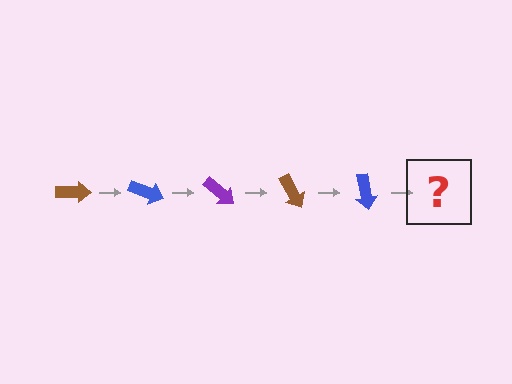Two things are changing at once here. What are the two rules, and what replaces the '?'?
The two rules are that it rotates 20 degrees each step and the color cycles through brown, blue, and purple. The '?' should be a purple arrow, rotated 100 degrees from the start.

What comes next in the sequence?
The next element should be a purple arrow, rotated 100 degrees from the start.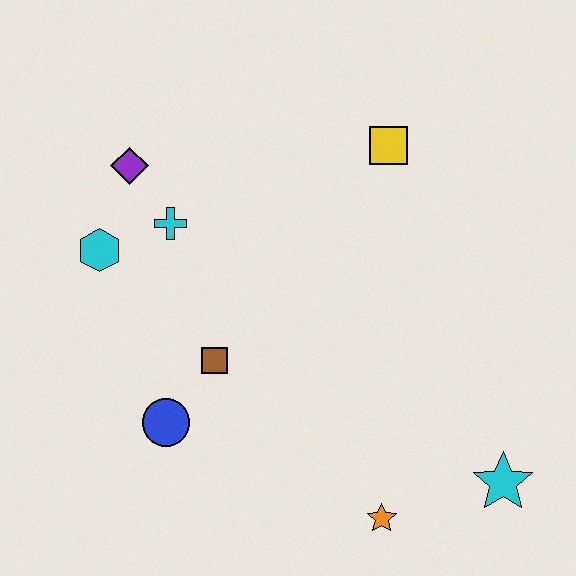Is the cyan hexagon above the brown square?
Yes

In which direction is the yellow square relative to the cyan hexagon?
The yellow square is to the right of the cyan hexagon.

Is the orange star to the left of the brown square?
No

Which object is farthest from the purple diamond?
The cyan star is farthest from the purple diamond.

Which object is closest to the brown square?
The blue circle is closest to the brown square.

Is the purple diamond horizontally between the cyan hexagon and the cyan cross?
Yes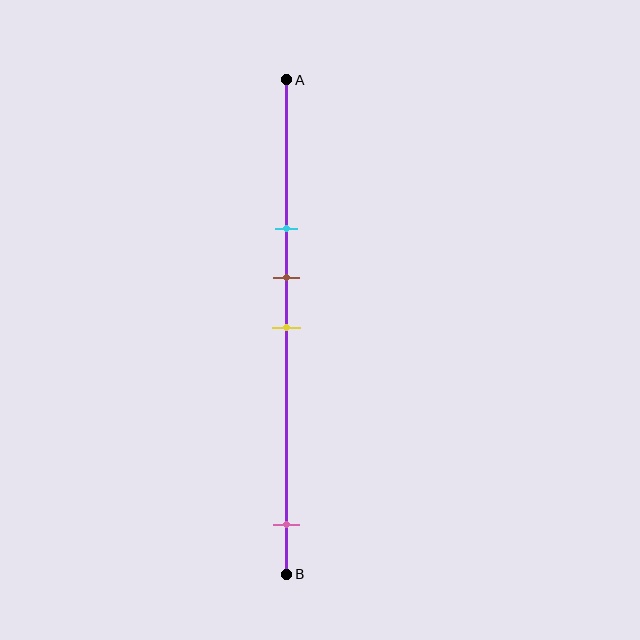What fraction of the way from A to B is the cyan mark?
The cyan mark is approximately 30% (0.3) of the way from A to B.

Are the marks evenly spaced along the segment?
No, the marks are not evenly spaced.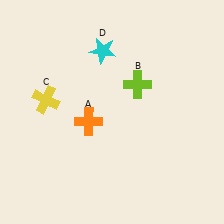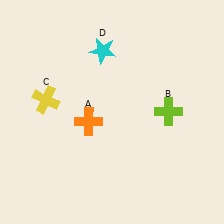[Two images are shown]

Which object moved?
The lime cross (B) moved right.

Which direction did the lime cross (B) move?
The lime cross (B) moved right.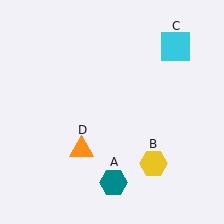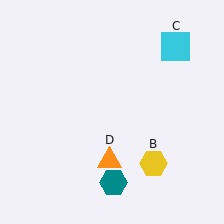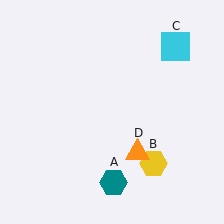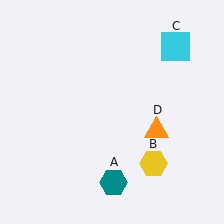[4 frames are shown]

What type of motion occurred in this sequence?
The orange triangle (object D) rotated counterclockwise around the center of the scene.